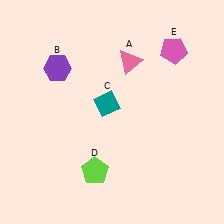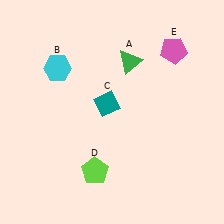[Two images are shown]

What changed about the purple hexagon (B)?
In Image 1, B is purple. In Image 2, it changed to cyan.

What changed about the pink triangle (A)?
In Image 1, A is pink. In Image 2, it changed to green.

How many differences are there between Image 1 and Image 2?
There are 2 differences between the two images.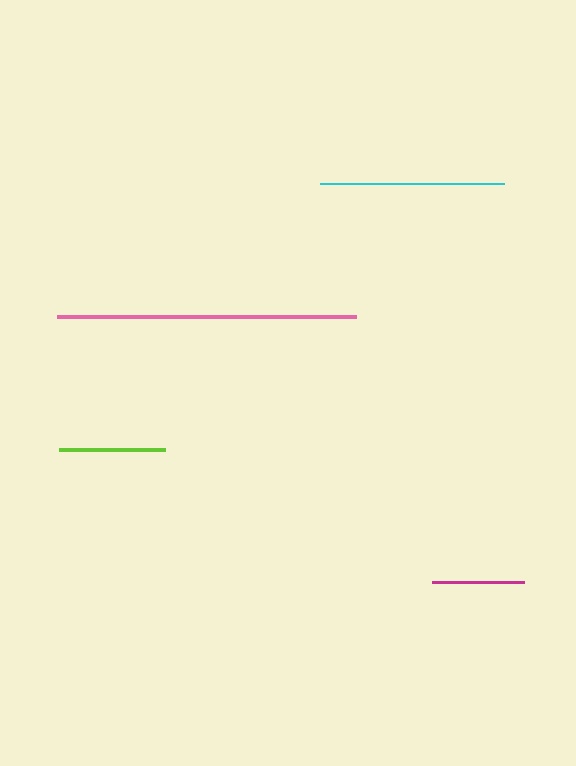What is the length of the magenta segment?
The magenta segment is approximately 92 pixels long.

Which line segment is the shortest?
The magenta line is the shortest at approximately 92 pixels.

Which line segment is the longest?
The pink line is the longest at approximately 298 pixels.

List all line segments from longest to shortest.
From longest to shortest: pink, cyan, lime, magenta.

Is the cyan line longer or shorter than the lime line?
The cyan line is longer than the lime line.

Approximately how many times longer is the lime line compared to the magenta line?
The lime line is approximately 1.2 times the length of the magenta line.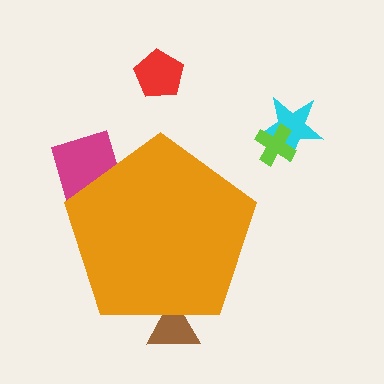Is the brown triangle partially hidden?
Yes, the brown triangle is partially hidden behind the orange pentagon.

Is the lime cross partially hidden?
No, the lime cross is fully visible.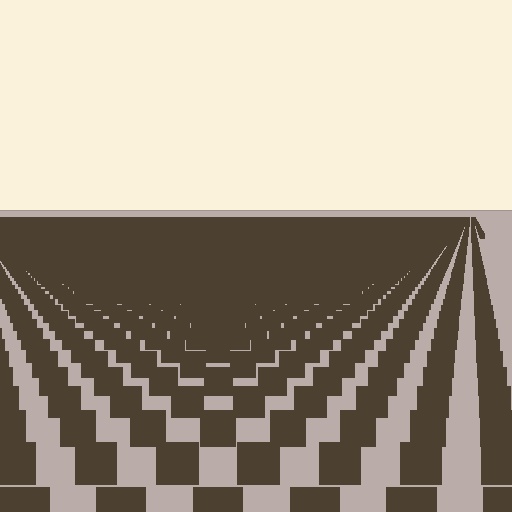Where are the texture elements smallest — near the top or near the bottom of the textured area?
Near the top.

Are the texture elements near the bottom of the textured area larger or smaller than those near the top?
Larger. Near the bottom, elements are closer to the viewer and appear at a bigger on-screen size.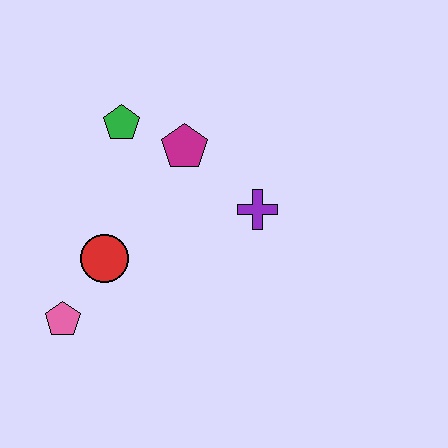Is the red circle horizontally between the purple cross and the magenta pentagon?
No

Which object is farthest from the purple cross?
The pink pentagon is farthest from the purple cross.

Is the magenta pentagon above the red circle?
Yes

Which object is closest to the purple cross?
The magenta pentagon is closest to the purple cross.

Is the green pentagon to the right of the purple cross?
No